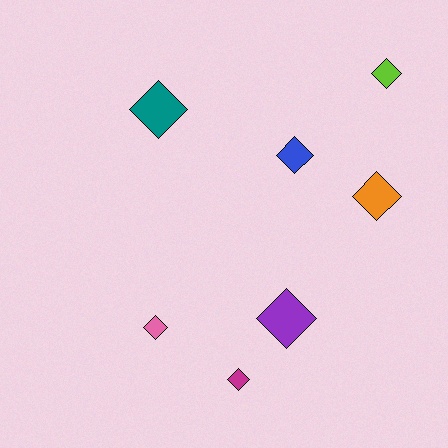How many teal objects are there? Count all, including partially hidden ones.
There is 1 teal object.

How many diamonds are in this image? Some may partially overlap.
There are 7 diamonds.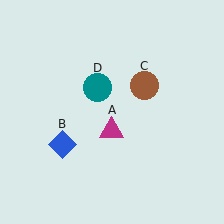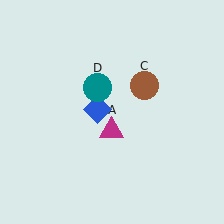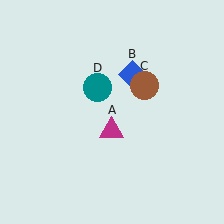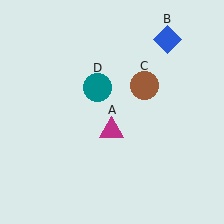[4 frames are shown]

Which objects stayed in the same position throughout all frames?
Magenta triangle (object A) and brown circle (object C) and teal circle (object D) remained stationary.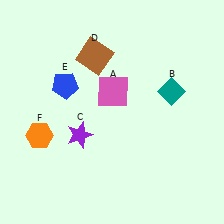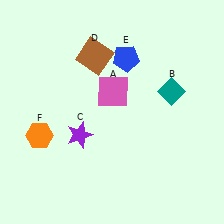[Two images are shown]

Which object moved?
The blue pentagon (E) moved right.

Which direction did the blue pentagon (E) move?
The blue pentagon (E) moved right.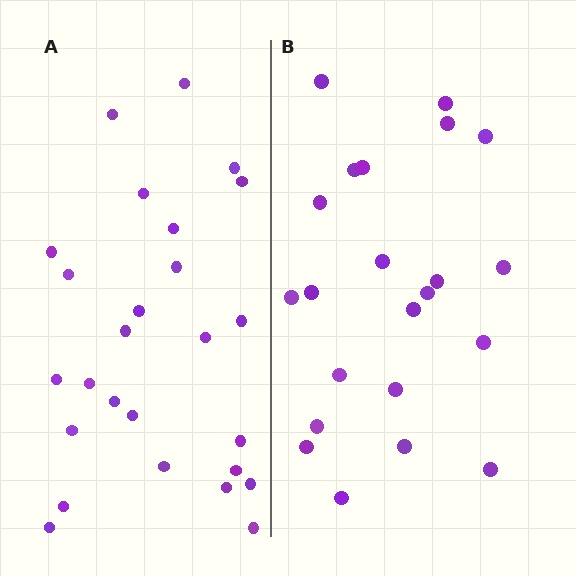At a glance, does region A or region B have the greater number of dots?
Region A (the left region) has more dots.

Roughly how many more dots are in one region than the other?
Region A has about 4 more dots than region B.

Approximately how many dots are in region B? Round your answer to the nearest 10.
About 20 dots. (The exact count is 22, which rounds to 20.)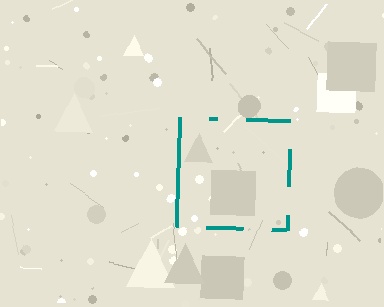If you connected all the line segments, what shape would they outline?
They would outline a square.